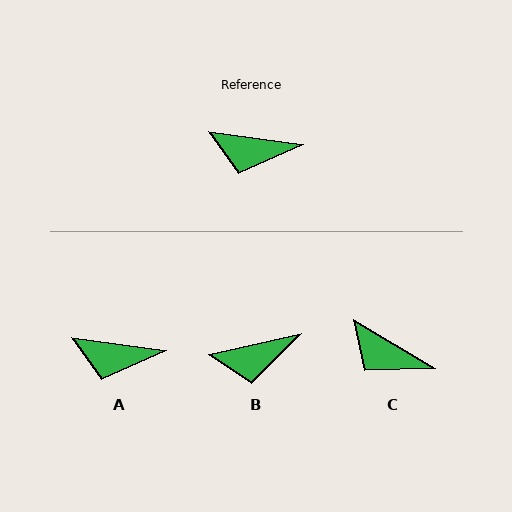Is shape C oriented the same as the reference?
No, it is off by about 23 degrees.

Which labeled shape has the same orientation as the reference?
A.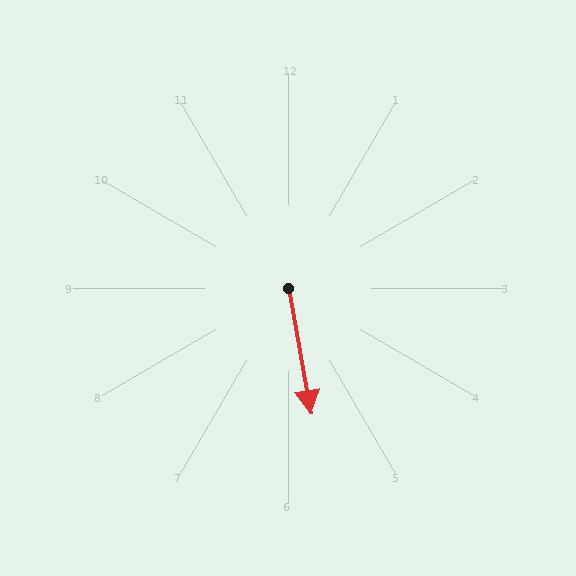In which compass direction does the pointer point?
South.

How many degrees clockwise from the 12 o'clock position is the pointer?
Approximately 170 degrees.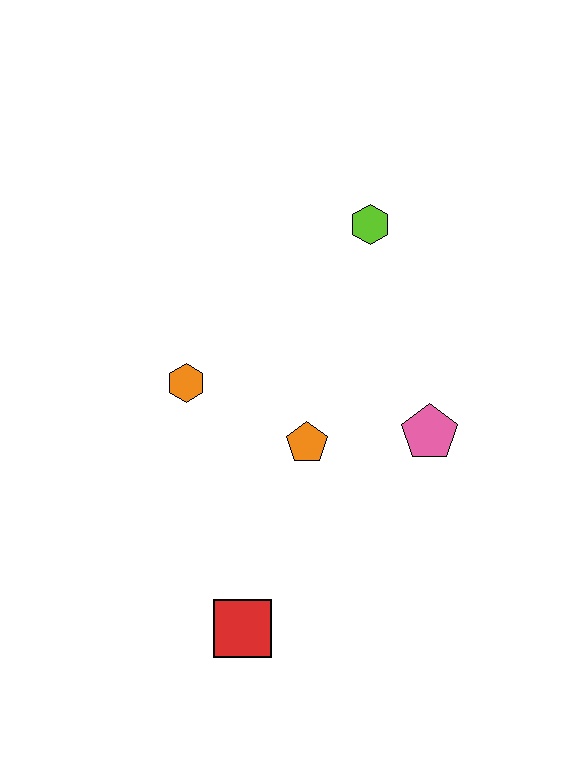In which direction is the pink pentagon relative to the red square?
The pink pentagon is above the red square.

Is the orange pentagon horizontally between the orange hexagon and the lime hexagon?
Yes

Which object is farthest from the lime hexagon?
The red square is farthest from the lime hexagon.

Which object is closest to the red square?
The orange pentagon is closest to the red square.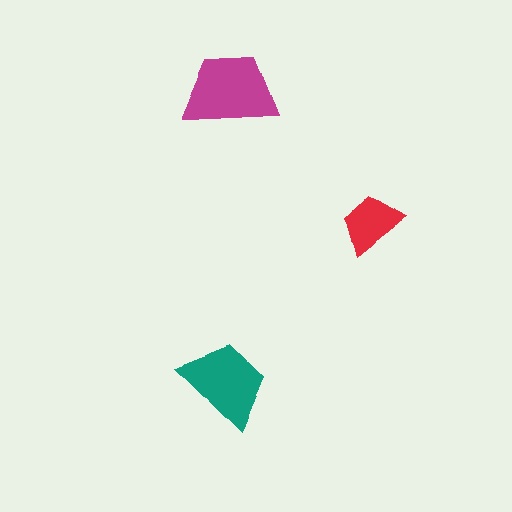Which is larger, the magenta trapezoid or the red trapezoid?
The magenta one.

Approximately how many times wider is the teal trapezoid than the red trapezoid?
About 1.5 times wider.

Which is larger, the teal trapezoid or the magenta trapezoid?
The magenta one.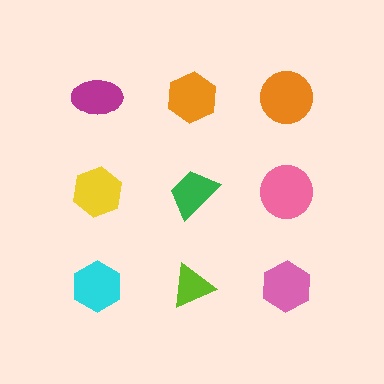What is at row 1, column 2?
An orange hexagon.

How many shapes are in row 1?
3 shapes.